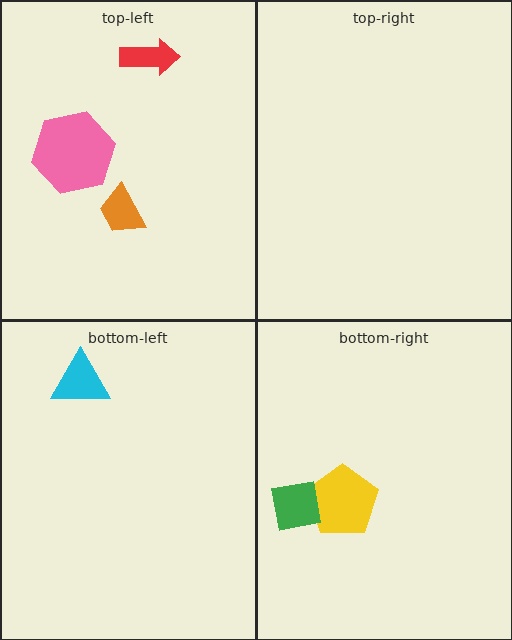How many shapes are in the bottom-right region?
2.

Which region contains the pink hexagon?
The top-left region.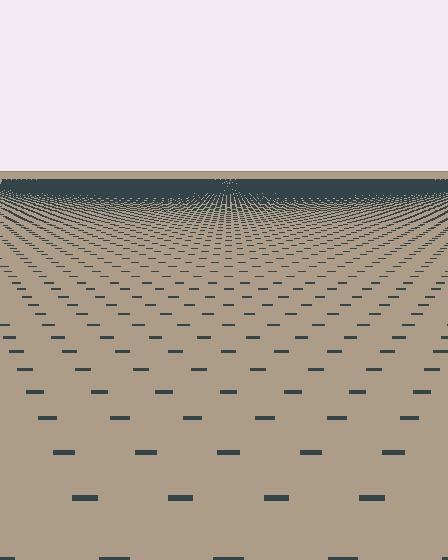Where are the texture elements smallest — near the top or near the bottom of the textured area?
Near the top.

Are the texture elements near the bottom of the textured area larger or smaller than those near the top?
Larger. Near the bottom, elements are closer to the viewer and appear at a bigger on-screen size.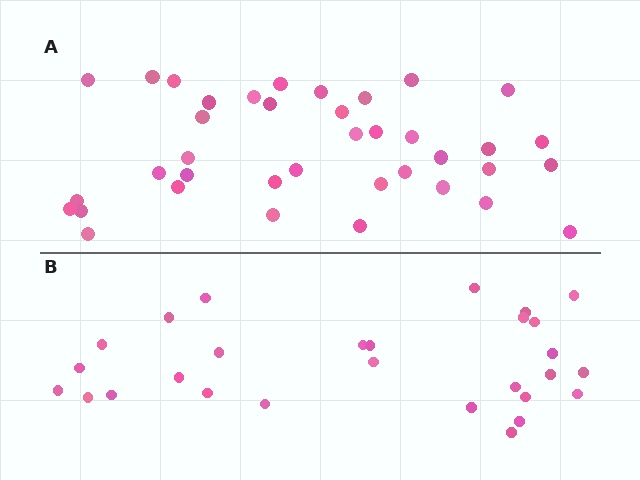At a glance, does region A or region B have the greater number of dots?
Region A (the top region) has more dots.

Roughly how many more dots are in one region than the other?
Region A has roughly 10 or so more dots than region B.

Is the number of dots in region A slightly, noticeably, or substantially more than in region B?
Region A has noticeably more, but not dramatically so. The ratio is roughly 1.4 to 1.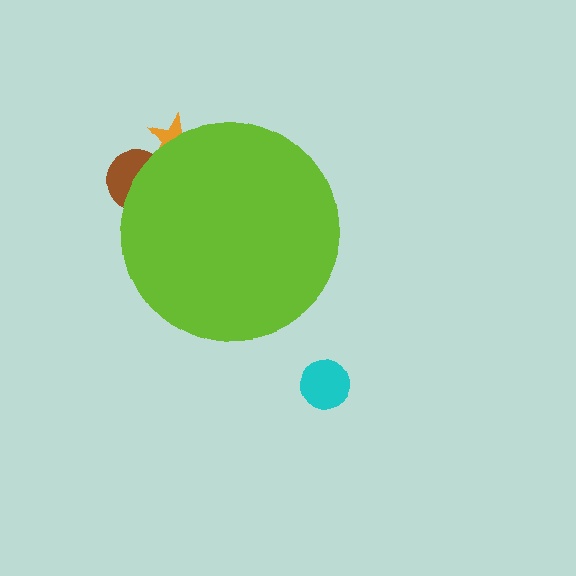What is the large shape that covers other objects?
A lime circle.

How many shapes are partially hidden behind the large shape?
2 shapes are partially hidden.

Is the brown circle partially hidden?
Yes, the brown circle is partially hidden behind the lime circle.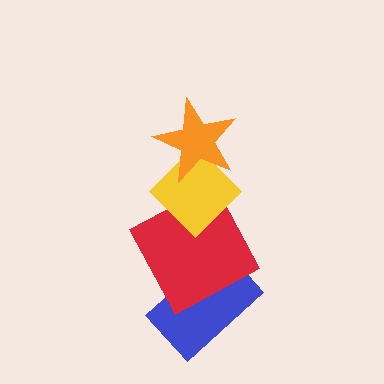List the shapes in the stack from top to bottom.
From top to bottom: the orange star, the yellow diamond, the red square, the blue rectangle.